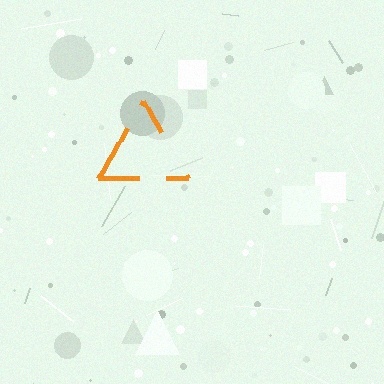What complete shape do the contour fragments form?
The contour fragments form a triangle.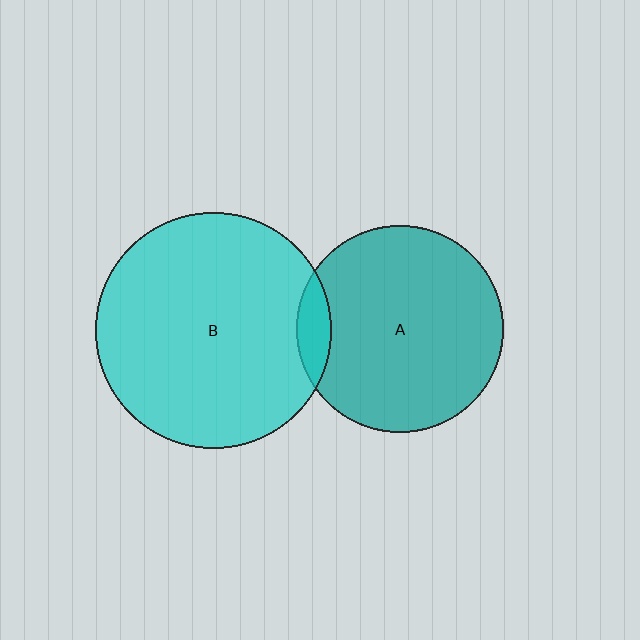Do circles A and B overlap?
Yes.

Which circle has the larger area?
Circle B (cyan).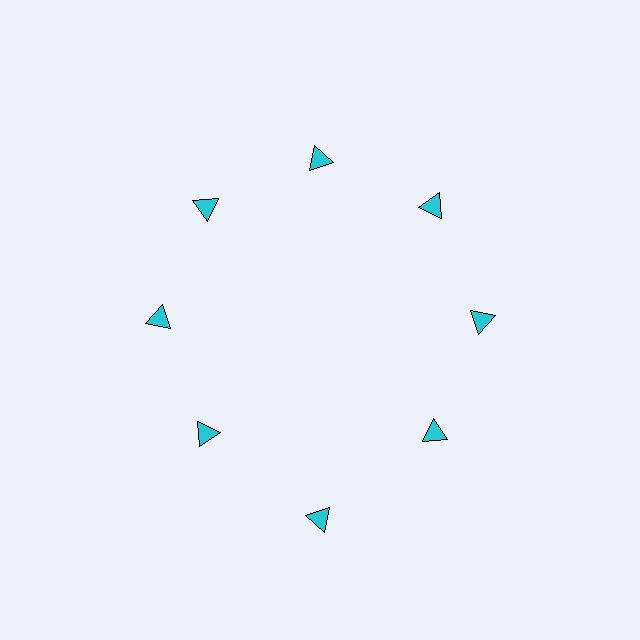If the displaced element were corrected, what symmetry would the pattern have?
It would have 8-fold rotational symmetry — the pattern would map onto itself every 45 degrees.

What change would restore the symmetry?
The symmetry would be restored by moving it inward, back onto the ring so that all 8 triangles sit at equal angles and equal distance from the center.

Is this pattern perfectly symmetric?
No. The 8 cyan triangles are arranged in a ring, but one element near the 6 o'clock position is pushed outward from the center, breaking the 8-fold rotational symmetry.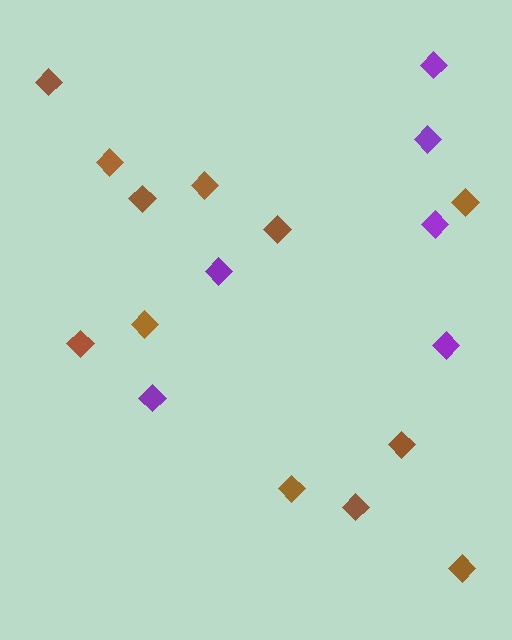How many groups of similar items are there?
There are 2 groups: one group of purple diamonds (6) and one group of brown diamonds (12).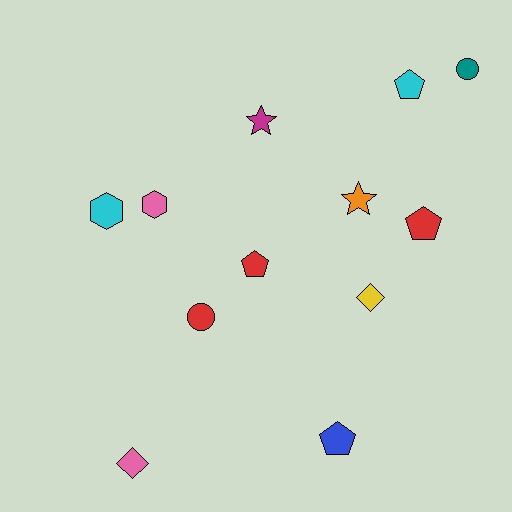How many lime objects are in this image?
There are no lime objects.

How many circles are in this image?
There are 2 circles.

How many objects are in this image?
There are 12 objects.